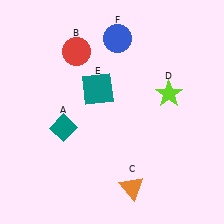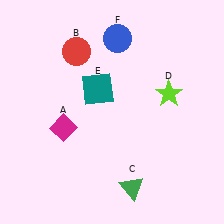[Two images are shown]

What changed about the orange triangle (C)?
In Image 1, C is orange. In Image 2, it changed to green.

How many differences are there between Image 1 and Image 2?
There are 2 differences between the two images.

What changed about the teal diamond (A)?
In Image 1, A is teal. In Image 2, it changed to magenta.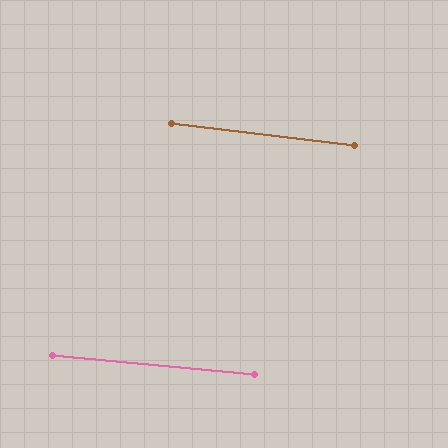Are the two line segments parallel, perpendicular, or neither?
Parallel — their directions differ by only 1.5°.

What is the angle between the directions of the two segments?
Approximately 1 degree.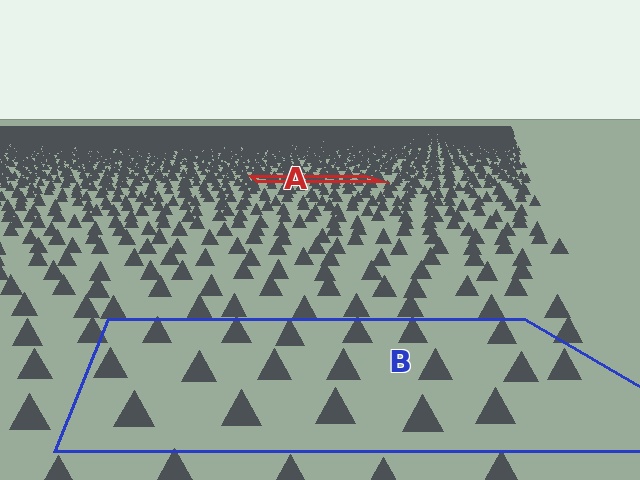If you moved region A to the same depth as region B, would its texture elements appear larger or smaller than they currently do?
They would appear larger. At a closer depth, the same texture elements are projected at a bigger on-screen size.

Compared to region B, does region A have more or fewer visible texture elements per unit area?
Region A has more texture elements per unit area — they are packed more densely because it is farther away.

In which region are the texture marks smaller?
The texture marks are smaller in region A, because it is farther away.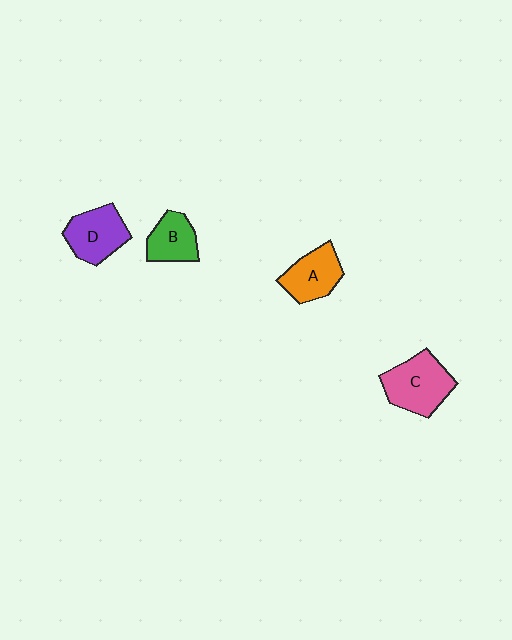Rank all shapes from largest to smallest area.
From largest to smallest: C (pink), D (purple), A (orange), B (green).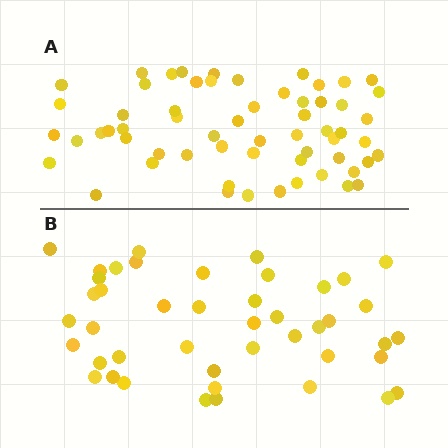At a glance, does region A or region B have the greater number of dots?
Region A (the top region) has more dots.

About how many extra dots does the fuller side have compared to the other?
Region A has approximately 15 more dots than region B.